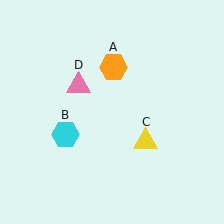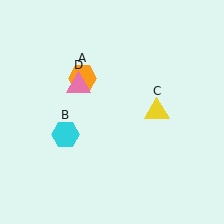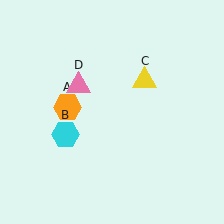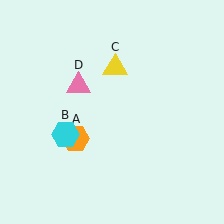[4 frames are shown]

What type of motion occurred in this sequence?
The orange hexagon (object A), yellow triangle (object C) rotated counterclockwise around the center of the scene.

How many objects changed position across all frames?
2 objects changed position: orange hexagon (object A), yellow triangle (object C).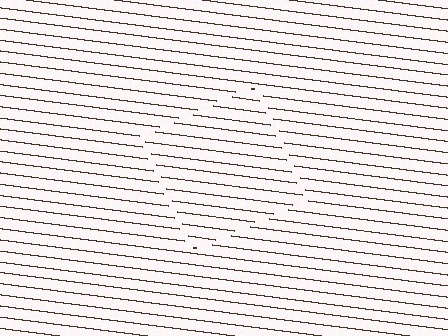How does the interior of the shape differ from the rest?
The interior of the shape contains the same grating, shifted by half a period — the contour is defined by the phase discontinuity where line-ends from the inner and outer gratings abut.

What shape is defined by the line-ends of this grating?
An illusory square. The interior of the shape contains the same grating, shifted by half a period — the contour is defined by the phase discontinuity where line-ends from the inner and outer gratings abut.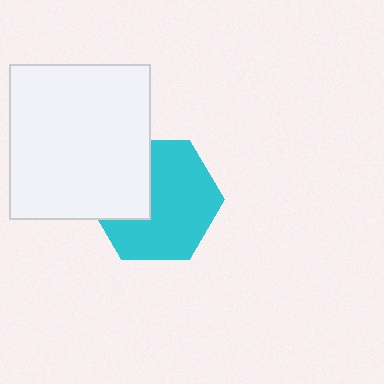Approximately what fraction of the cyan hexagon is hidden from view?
Roughly 33% of the cyan hexagon is hidden behind the white rectangle.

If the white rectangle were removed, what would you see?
You would see the complete cyan hexagon.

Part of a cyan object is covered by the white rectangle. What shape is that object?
It is a hexagon.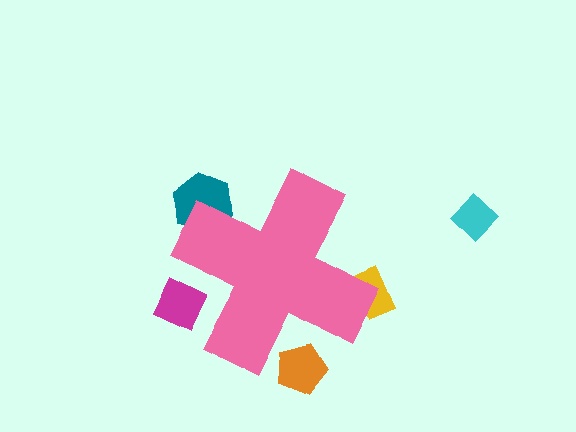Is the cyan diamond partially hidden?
No, the cyan diamond is fully visible.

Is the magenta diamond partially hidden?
Yes, the magenta diamond is partially hidden behind the pink cross.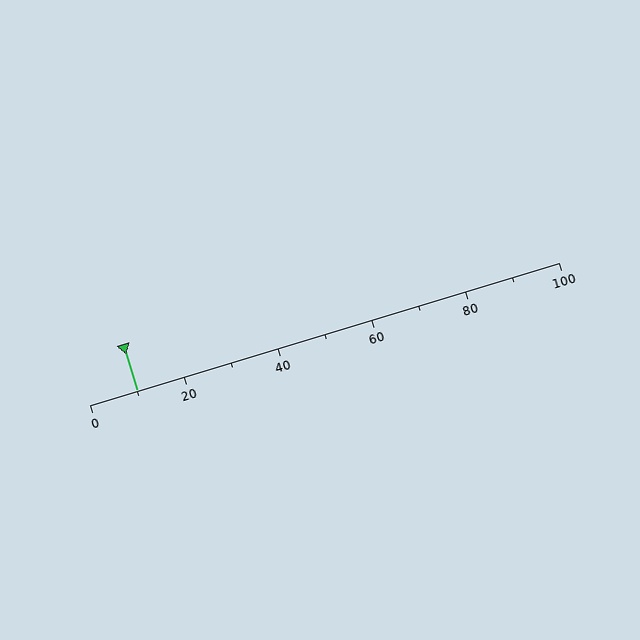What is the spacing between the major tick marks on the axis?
The major ticks are spaced 20 apart.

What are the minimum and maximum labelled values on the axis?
The axis runs from 0 to 100.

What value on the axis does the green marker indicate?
The marker indicates approximately 10.